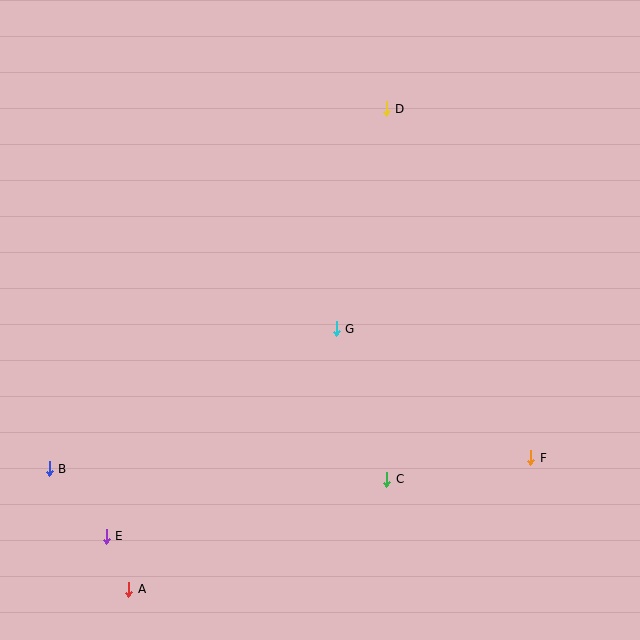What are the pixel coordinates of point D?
Point D is at (386, 109).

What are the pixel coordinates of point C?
Point C is at (387, 479).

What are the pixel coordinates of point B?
Point B is at (49, 469).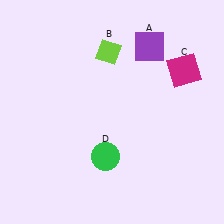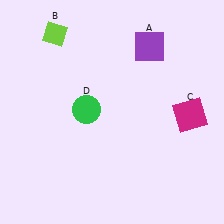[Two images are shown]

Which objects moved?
The objects that moved are: the lime diamond (B), the magenta square (C), the green circle (D).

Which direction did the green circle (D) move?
The green circle (D) moved up.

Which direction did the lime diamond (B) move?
The lime diamond (B) moved left.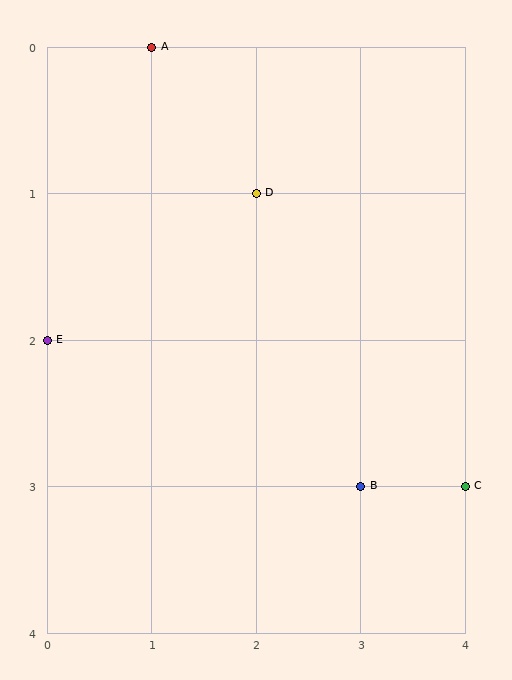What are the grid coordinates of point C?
Point C is at grid coordinates (4, 3).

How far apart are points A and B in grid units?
Points A and B are 2 columns and 3 rows apart (about 3.6 grid units diagonally).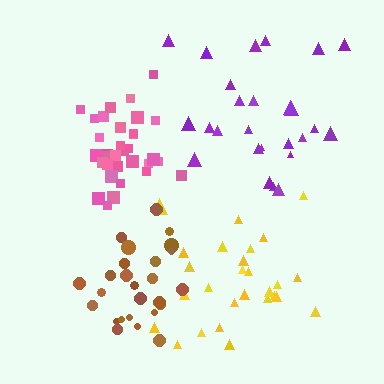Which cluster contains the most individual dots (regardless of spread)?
Pink (33).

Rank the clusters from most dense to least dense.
pink, brown, purple, yellow.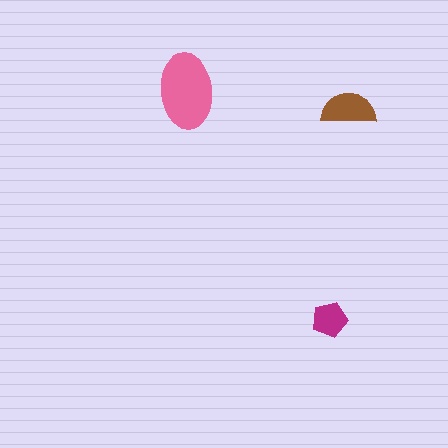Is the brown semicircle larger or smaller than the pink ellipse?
Smaller.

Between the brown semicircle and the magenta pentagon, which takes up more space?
The brown semicircle.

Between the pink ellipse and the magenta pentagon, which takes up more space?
The pink ellipse.